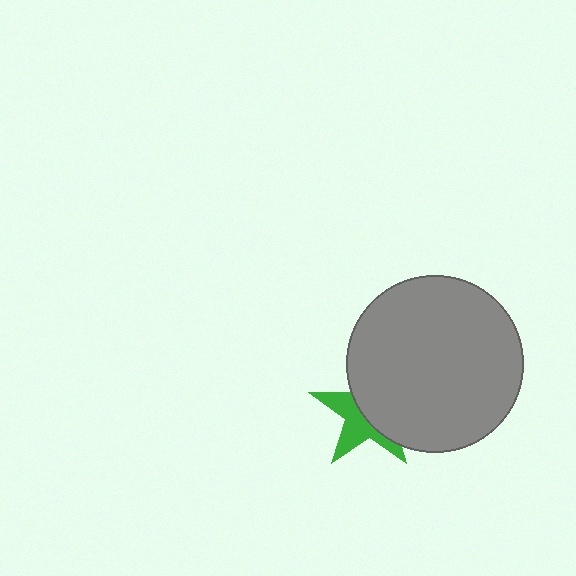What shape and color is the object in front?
The object in front is a gray circle.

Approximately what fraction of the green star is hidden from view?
Roughly 55% of the green star is hidden behind the gray circle.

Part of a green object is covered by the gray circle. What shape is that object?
It is a star.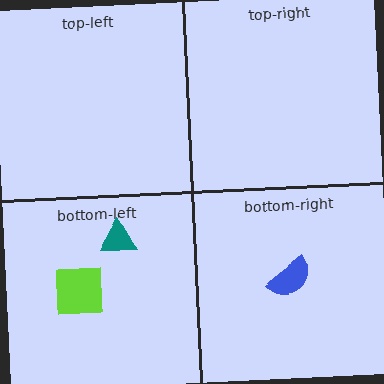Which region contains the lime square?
The bottom-left region.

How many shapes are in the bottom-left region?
2.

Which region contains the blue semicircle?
The bottom-right region.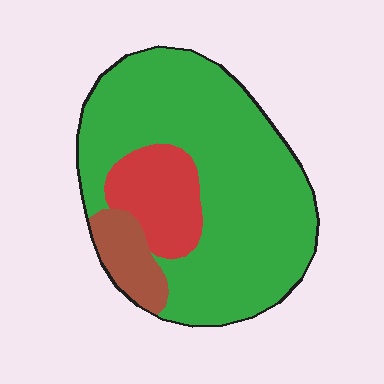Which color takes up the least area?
Brown, at roughly 10%.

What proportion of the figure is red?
Red covers roughly 15% of the figure.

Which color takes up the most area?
Green, at roughly 75%.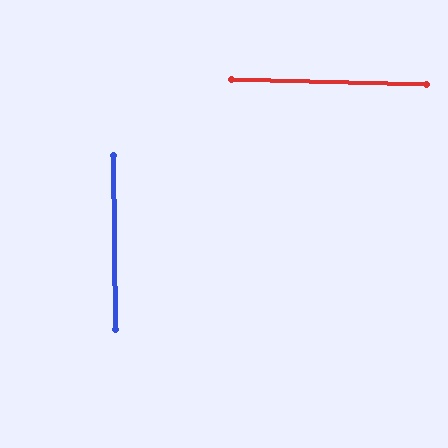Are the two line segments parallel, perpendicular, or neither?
Perpendicular — they meet at approximately 88°.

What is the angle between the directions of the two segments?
Approximately 88 degrees.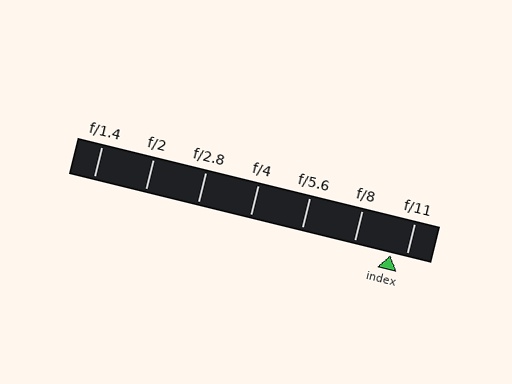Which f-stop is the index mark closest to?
The index mark is closest to f/11.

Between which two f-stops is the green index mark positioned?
The index mark is between f/8 and f/11.